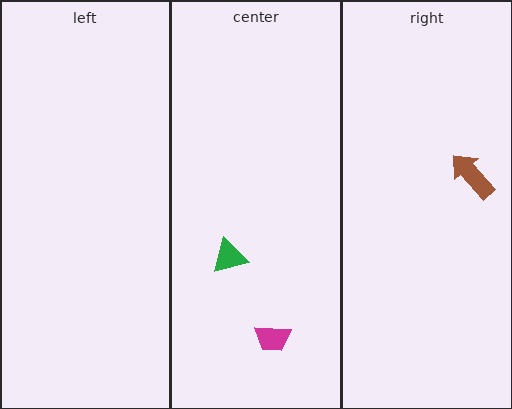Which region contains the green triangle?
The center region.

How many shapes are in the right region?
1.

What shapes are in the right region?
The brown arrow.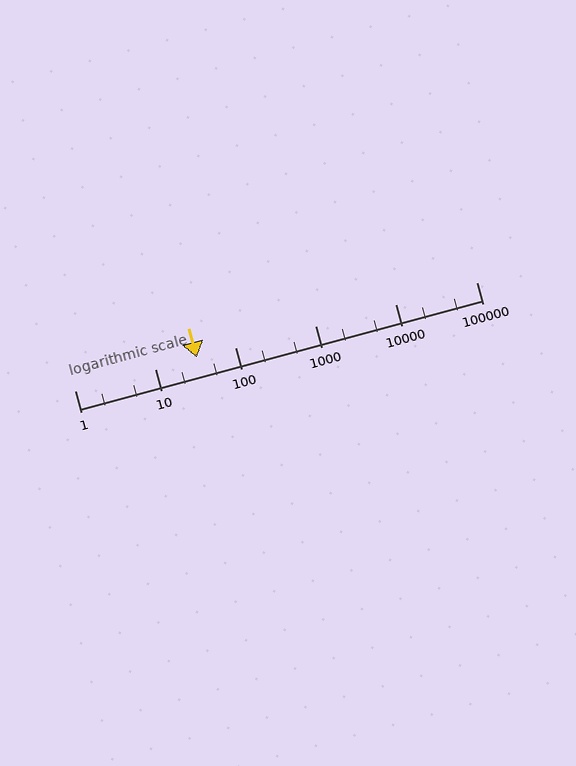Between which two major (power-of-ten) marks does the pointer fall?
The pointer is between 10 and 100.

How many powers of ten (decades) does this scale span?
The scale spans 5 decades, from 1 to 100000.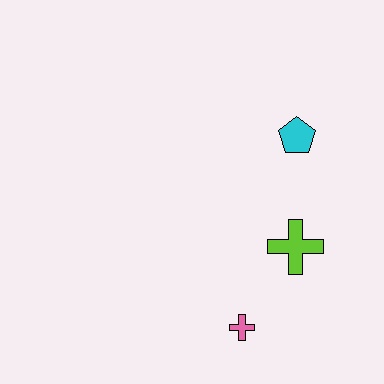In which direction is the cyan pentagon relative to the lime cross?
The cyan pentagon is above the lime cross.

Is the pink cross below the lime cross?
Yes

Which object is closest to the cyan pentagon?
The lime cross is closest to the cyan pentagon.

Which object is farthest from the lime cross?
The cyan pentagon is farthest from the lime cross.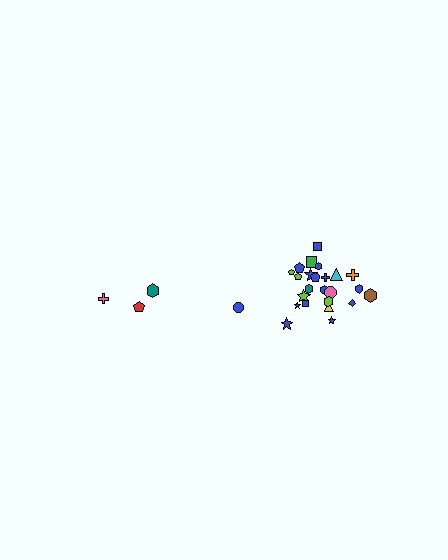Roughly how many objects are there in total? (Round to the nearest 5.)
Roughly 30 objects in total.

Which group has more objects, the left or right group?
The right group.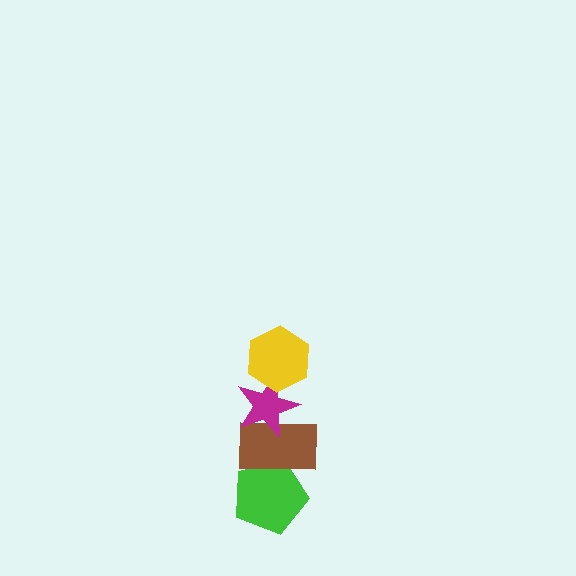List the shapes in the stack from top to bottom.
From top to bottom: the yellow hexagon, the magenta star, the brown rectangle, the green pentagon.